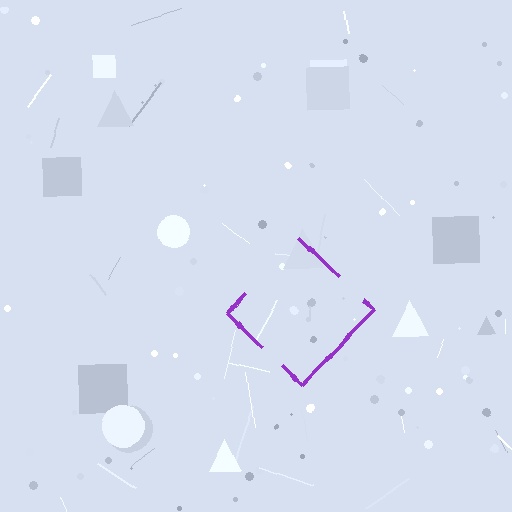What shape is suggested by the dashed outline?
The dashed outline suggests a diamond.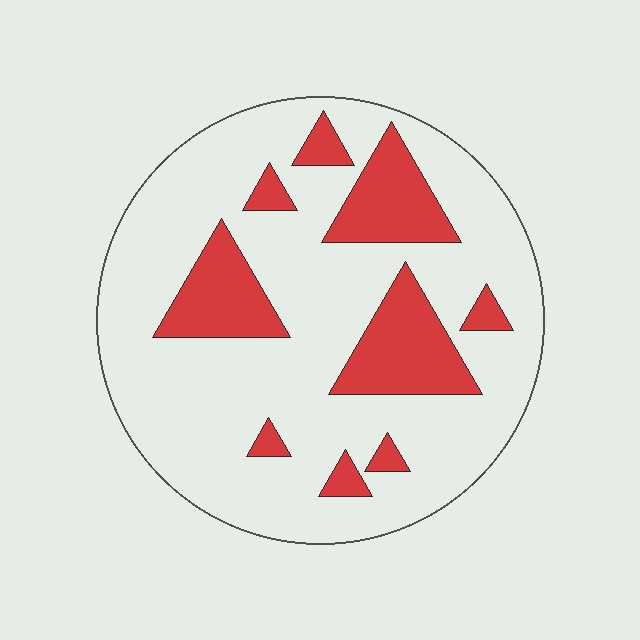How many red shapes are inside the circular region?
9.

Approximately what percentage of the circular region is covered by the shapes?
Approximately 20%.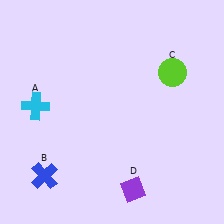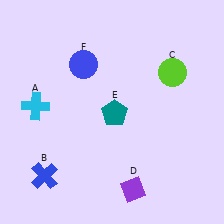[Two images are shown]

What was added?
A teal pentagon (E), a blue circle (F) were added in Image 2.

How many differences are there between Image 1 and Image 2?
There are 2 differences between the two images.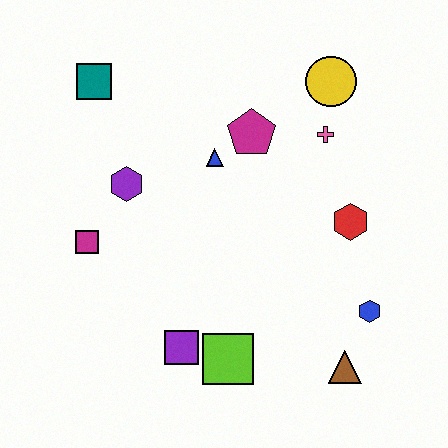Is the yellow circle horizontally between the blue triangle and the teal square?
No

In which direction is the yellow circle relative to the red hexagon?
The yellow circle is above the red hexagon.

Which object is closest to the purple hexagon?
The magenta square is closest to the purple hexagon.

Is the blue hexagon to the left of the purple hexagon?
No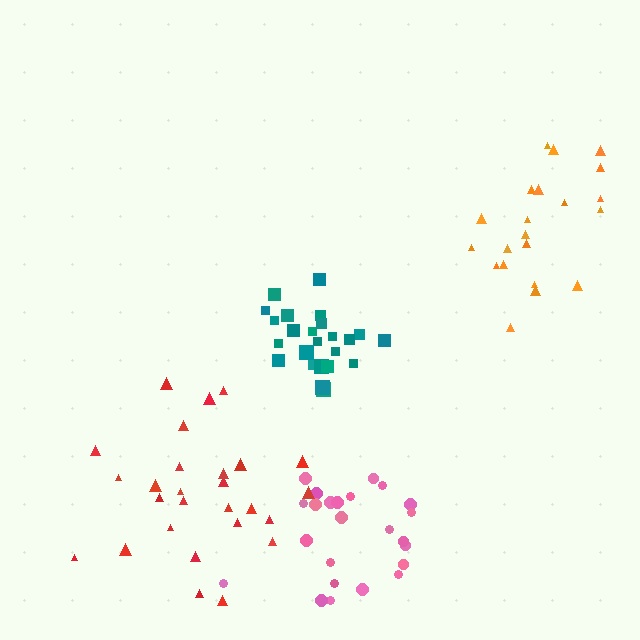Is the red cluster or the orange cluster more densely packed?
Red.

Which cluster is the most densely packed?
Teal.